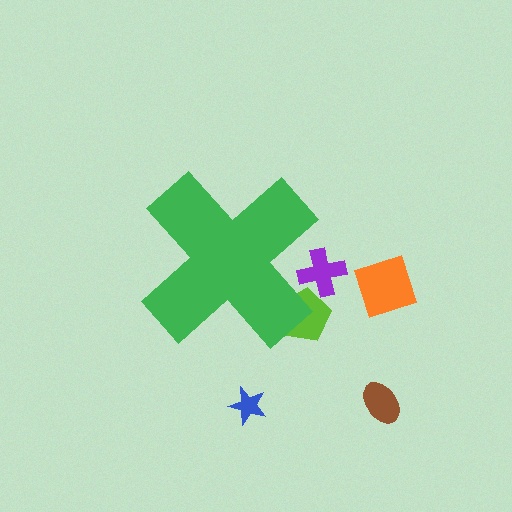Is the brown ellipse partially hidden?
No, the brown ellipse is fully visible.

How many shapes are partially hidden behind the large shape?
2 shapes are partially hidden.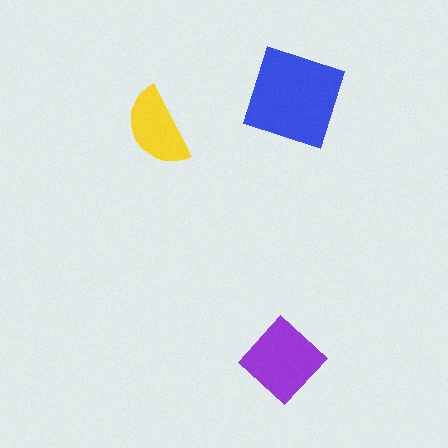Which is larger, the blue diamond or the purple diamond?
The blue diamond.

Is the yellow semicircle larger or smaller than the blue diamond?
Smaller.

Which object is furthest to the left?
The yellow semicircle is leftmost.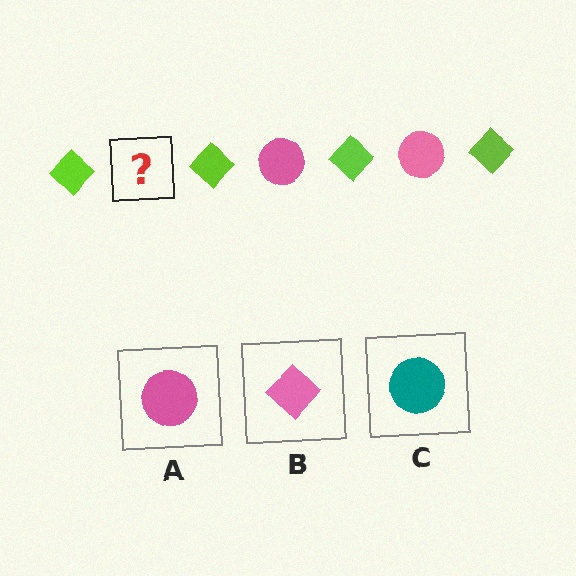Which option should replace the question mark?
Option A.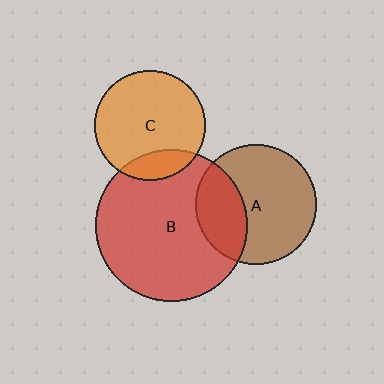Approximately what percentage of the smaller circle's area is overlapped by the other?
Approximately 15%.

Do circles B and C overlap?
Yes.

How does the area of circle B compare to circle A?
Approximately 1.6 times.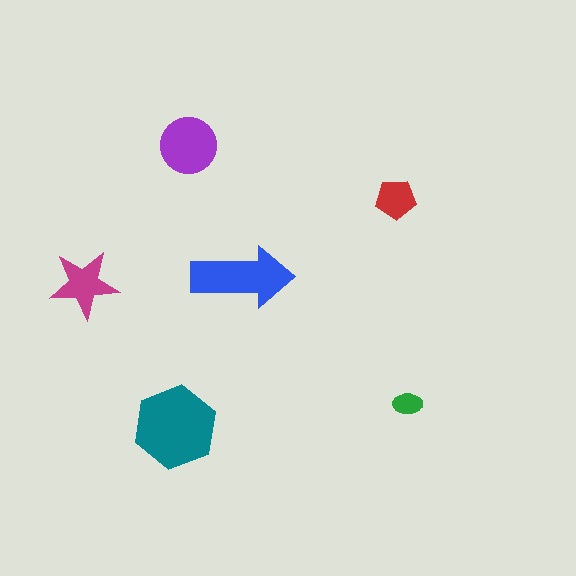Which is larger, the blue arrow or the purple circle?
The blue arrow.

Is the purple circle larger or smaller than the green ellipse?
Larger.